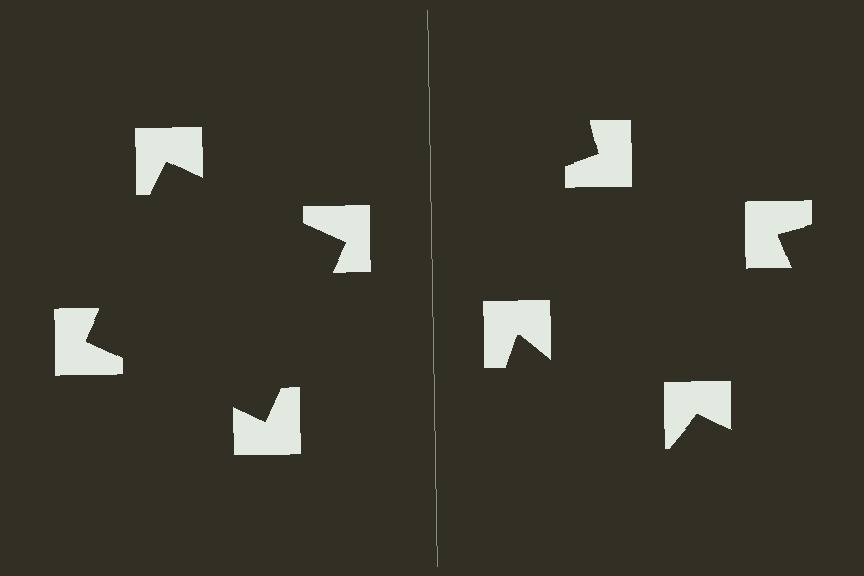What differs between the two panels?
The notched squares are positioned identically on both sides; only the wedge orientations differ. On the left they align to a square; on the right they are misaligned.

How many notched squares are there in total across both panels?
8 — 4 on each side.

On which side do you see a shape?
An illusory square appears on the left side. On the right side the wedge cuts are rotated, so no coherent shape forms.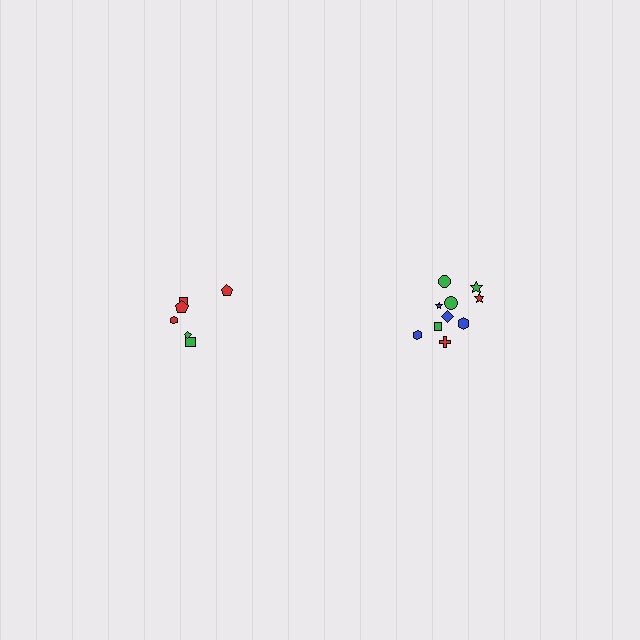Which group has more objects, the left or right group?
The right group.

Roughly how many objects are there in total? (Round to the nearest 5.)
Roughly 15 objects in total.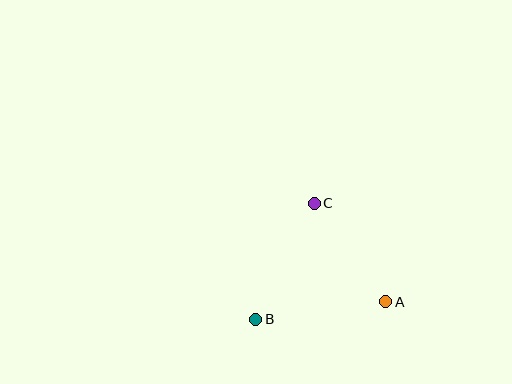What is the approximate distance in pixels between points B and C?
The distance between B and C is approximately 130 pixels.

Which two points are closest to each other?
Points A and C are closest to each other.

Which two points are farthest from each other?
Points A and B are farthest from each other.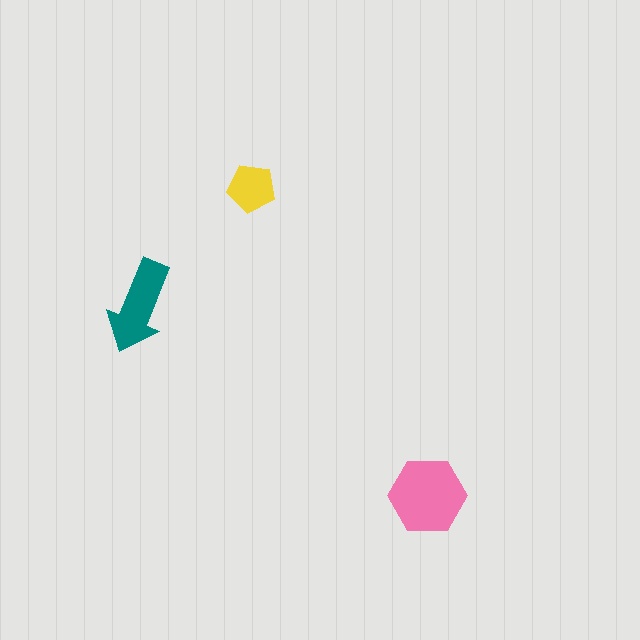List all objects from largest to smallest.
The pink hexagon, the teal arrow, the yellow pentagon.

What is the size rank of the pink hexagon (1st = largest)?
1st.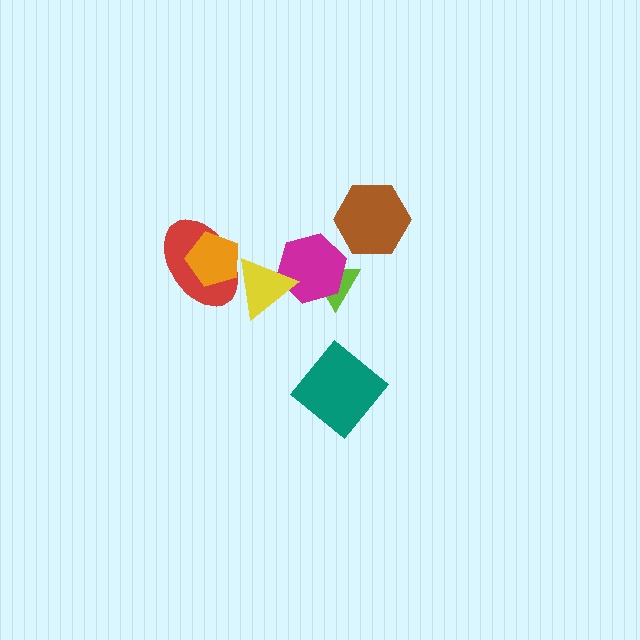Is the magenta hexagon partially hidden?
Yes, it is partially covered by another shape.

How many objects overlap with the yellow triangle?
3 objects overlap with the yellow triangle.